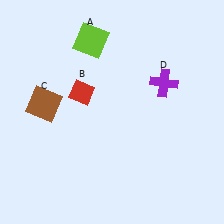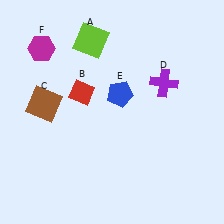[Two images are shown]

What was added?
A blue pentagon (E), a magenta hexagon (F) were added in Image 2.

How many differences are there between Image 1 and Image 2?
There are 2 differences between the two images.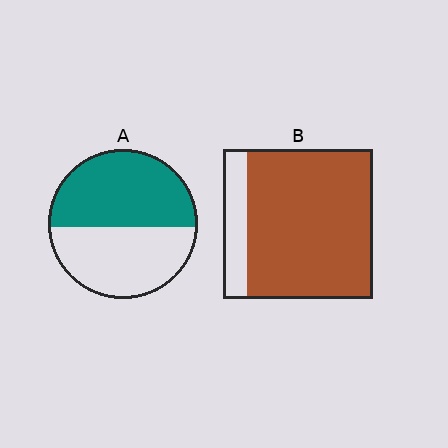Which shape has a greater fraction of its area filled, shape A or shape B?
Shape B.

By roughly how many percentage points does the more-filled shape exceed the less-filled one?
By roughly 30 percentage points (B over A).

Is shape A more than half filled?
Roughly half.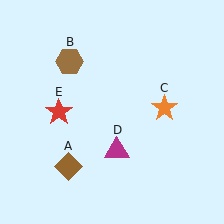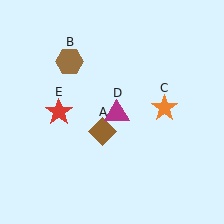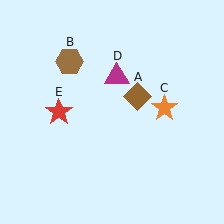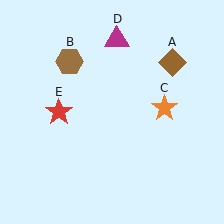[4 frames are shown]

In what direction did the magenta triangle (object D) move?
The magenta triangle (object D) moved up.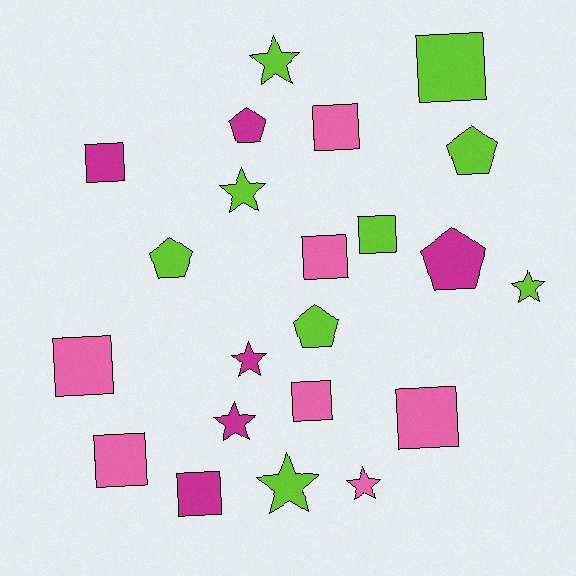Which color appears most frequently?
Lime, with 9 objects.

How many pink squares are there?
There are 6 pink squares.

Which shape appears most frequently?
Square, with 10 objects.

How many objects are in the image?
There are 22 objects.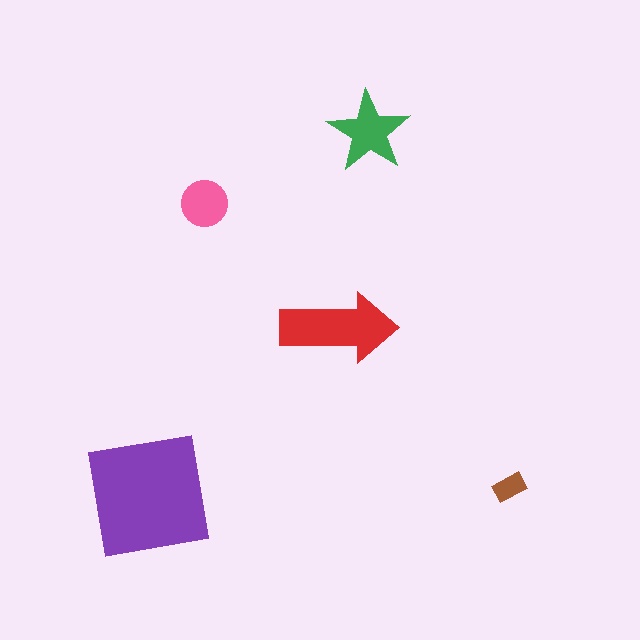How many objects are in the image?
There are 5 objects in the image.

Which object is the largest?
The purple square.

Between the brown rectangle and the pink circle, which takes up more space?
The pink circle.